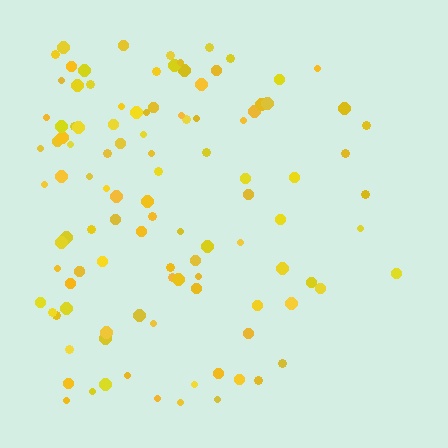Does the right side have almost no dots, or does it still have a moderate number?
Still a moderate number, just noticeably fewer than the left.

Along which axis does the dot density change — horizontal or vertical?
Horizontal.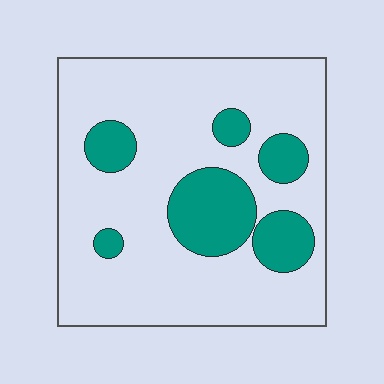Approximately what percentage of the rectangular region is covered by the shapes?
Approximately 20%.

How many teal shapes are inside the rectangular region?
6.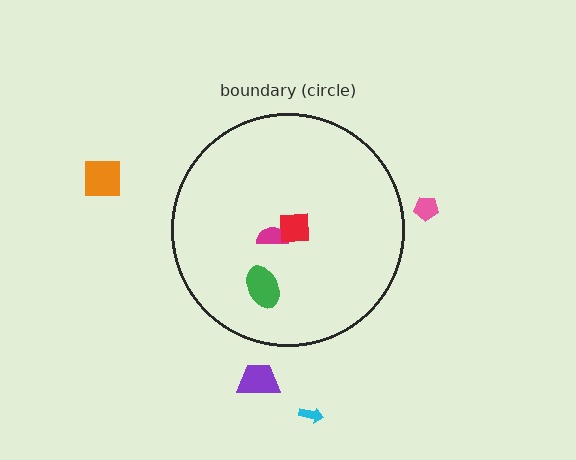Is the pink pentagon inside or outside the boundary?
Outside.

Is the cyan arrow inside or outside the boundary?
Outside.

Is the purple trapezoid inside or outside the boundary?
Outside.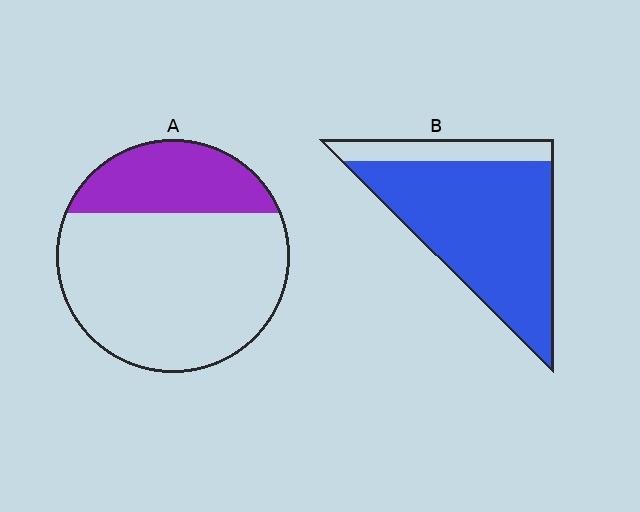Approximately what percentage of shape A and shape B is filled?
A is approximately 25% and B is approximately 80%.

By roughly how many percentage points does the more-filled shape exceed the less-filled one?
By roughly 55 percentage points (B over A).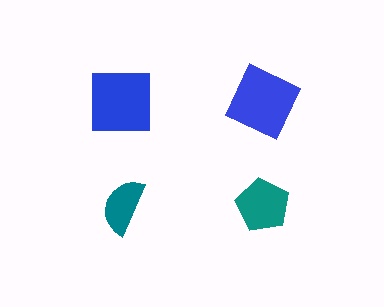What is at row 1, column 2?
A blue square.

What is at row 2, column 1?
A teal semicircle.